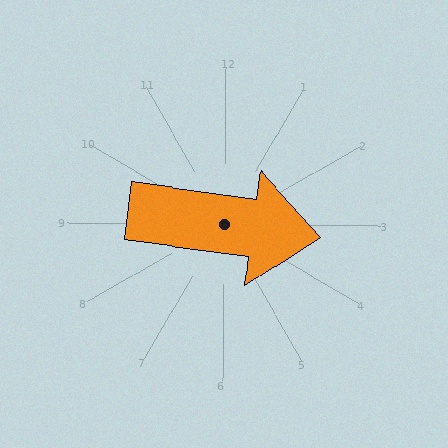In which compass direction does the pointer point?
East.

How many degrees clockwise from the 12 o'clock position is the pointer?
Approximately 98 degrees.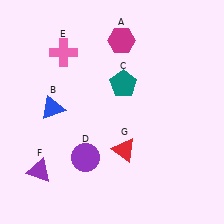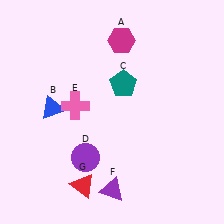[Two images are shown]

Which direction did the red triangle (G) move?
The red triangle (G) moved left.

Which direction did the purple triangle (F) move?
The purple triangle (F) moved right.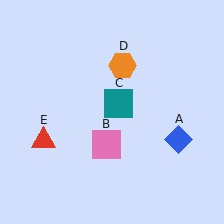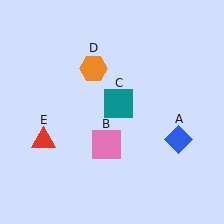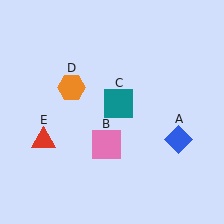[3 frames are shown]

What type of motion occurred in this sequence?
The orange hexagon (object D) rotated counterclockwise around the center of the scene.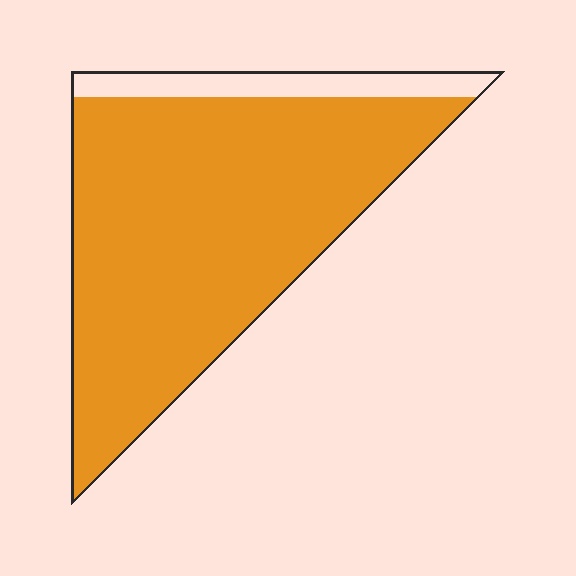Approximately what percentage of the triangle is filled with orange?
Approximately 90%.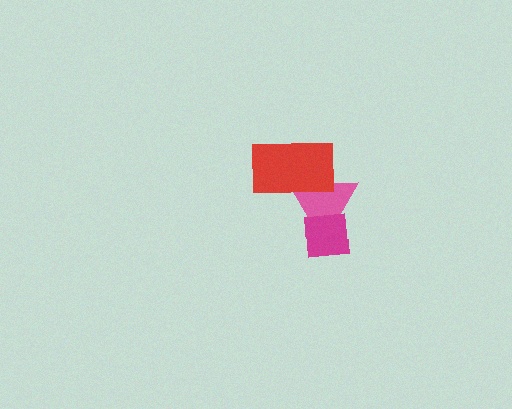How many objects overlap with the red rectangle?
1 object overlaps with the red rectangle.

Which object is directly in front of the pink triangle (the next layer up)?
The red rectangle is directly in front of the pink triangle.